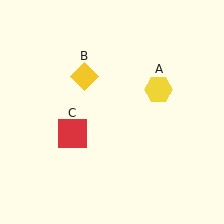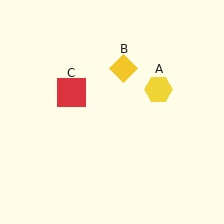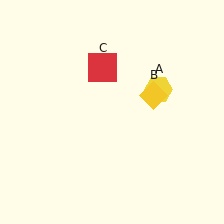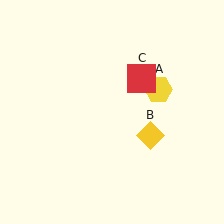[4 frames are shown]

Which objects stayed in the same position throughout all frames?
Yellow hexagon (object A) remained stationary.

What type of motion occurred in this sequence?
The yellow diamond (object B), red square (object C) rotated clockwise around the center of the scene.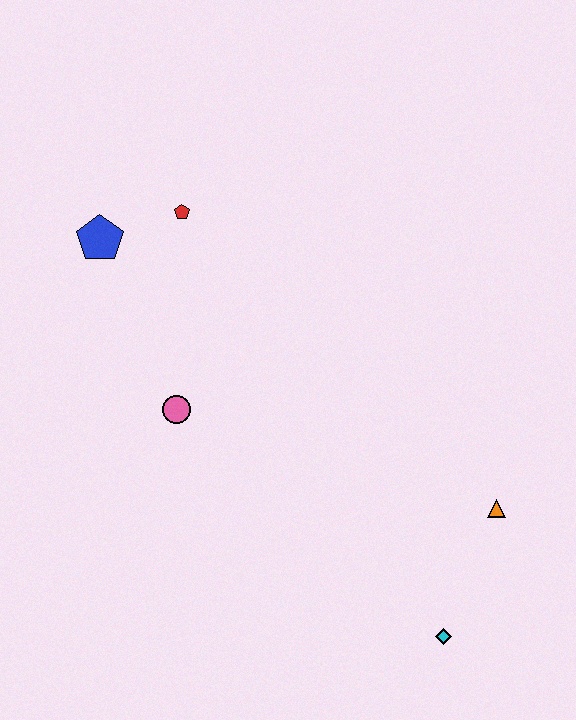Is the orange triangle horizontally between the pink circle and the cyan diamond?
No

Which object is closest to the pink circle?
The blue pentagon is closest to the pink circle.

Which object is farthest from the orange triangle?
The blue pentagon is farthest from the orange triangle.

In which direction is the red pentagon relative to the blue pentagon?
The red pentagon is to the right of the blue pentagon.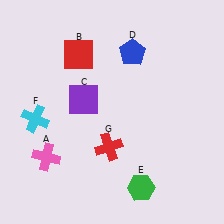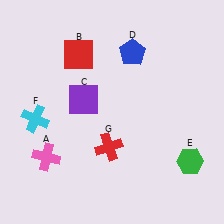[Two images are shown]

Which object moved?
The green hexagon (E) moved right.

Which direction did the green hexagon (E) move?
The green hexagon (E) moved right.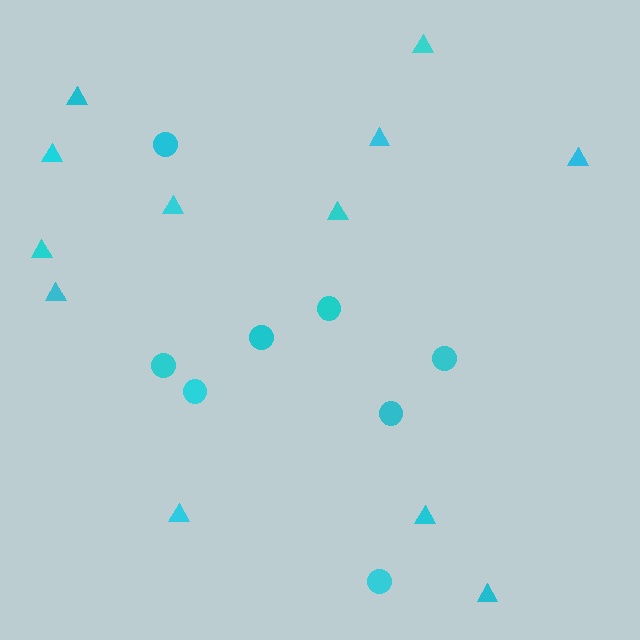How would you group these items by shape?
There are 2 groups: one group of triangles (12) and one group of circles (8).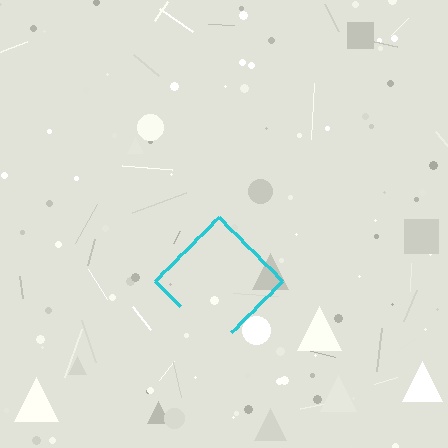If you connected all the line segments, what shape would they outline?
They would outline a diamond.